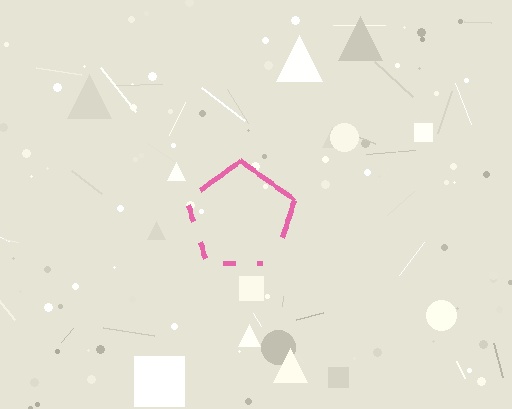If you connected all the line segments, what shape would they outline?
They would outline a pentagon.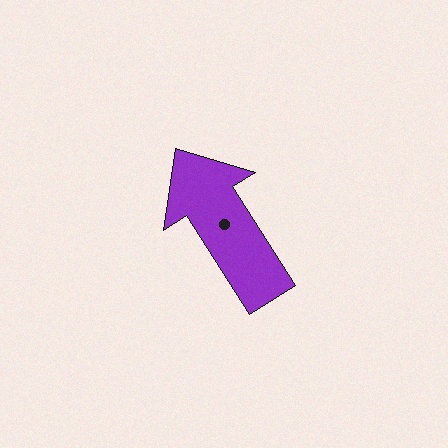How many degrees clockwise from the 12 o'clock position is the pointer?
Approximately 327 degrees.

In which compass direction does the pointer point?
Northwest.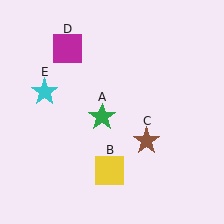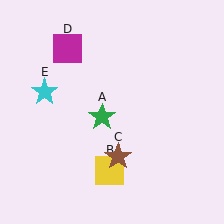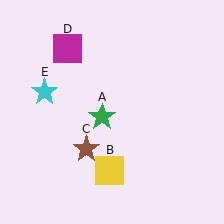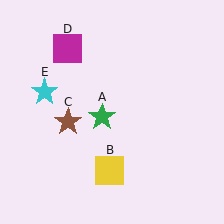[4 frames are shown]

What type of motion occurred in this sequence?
The brown star (object C) rotated clockwise around the center of the scene.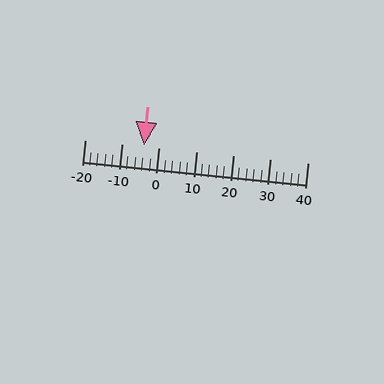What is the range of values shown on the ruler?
The ruler shows values from -20 to 40.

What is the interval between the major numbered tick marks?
The major tick marks are spaced 10 units apart.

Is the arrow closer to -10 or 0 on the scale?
The arrow is closer to 0.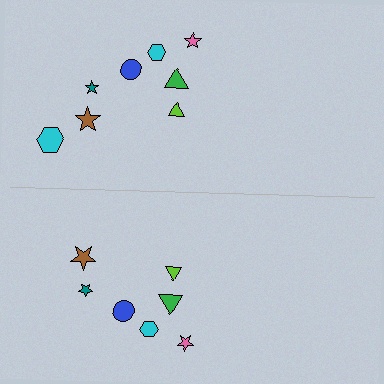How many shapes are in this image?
There are 15 shapes in this image.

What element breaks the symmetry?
A cyan hexagon is missing from the bottom side.